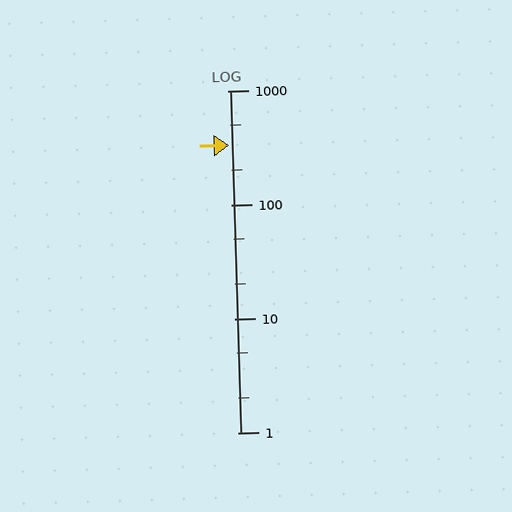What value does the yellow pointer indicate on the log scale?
The pointer indicates approximately 330.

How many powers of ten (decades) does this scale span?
The scale spans 3 decades, from 1 to 1000.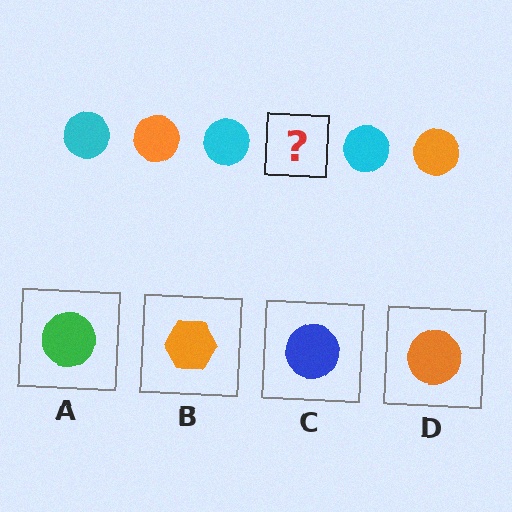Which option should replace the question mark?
Option D.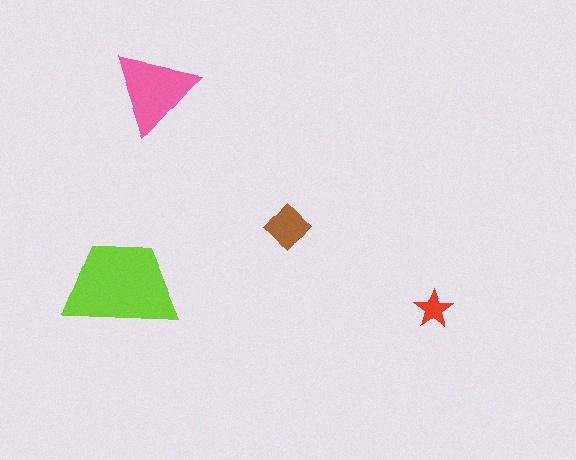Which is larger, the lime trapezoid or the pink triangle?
The lime trapezoid.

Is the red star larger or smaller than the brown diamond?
Smaller.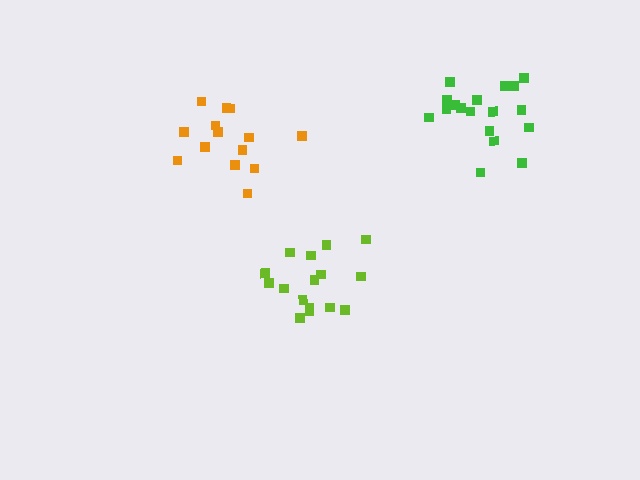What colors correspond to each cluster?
The clusters are colored: lime, green, orange.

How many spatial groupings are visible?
There are 3 spatial groupings.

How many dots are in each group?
Group 1: 16 dots, Group 2: 18 dots, Group 3: 14 dots (48 total).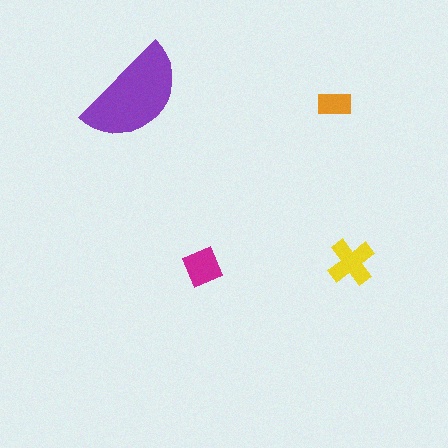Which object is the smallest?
The orange rectangle.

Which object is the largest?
The purple semicircle.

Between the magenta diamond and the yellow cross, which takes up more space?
The yellow cross.